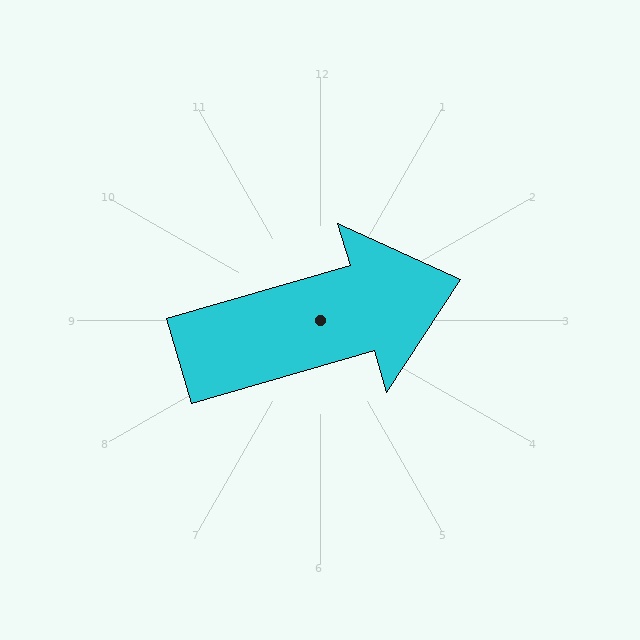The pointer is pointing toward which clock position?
Roughly 2 o'clock.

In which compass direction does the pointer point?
East.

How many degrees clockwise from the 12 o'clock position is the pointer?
Approximately 74 degrees.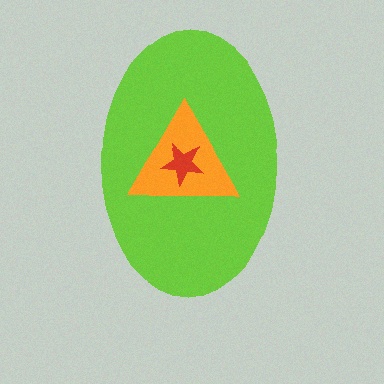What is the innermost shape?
The red star.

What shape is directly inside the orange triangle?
The red star.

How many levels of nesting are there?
3.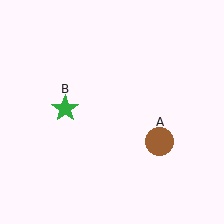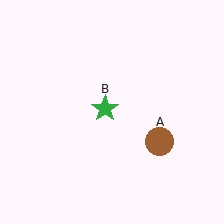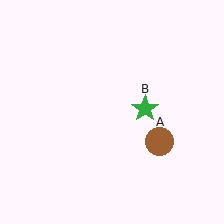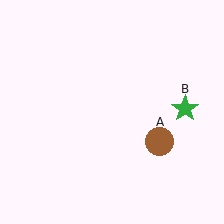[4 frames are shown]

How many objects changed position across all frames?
1 object changed position: green star (object B).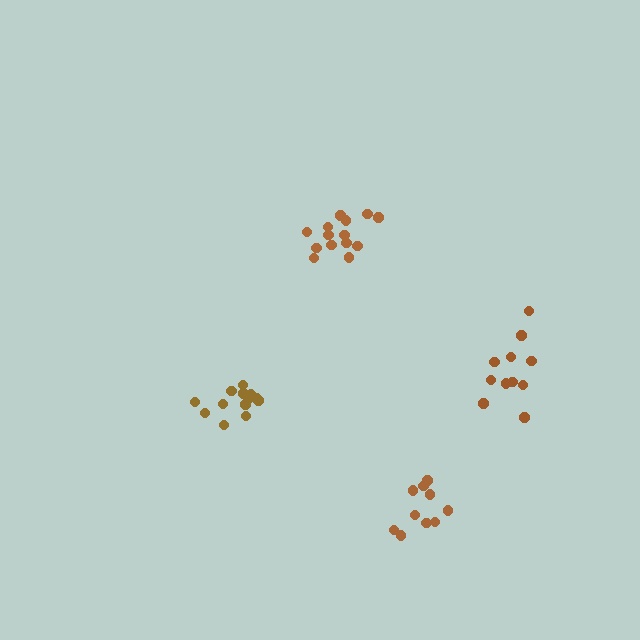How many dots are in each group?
Group 1: 11 dots, Group 2: 14 dots, Group 3: 13 dots, Group 4: 10 dots (48 total).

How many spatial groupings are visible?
There are 4 spatial groupings.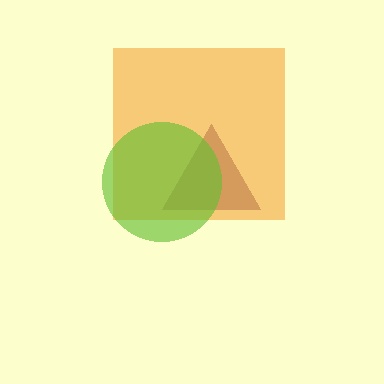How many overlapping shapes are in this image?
There are 3 overlapping shapes in the image.